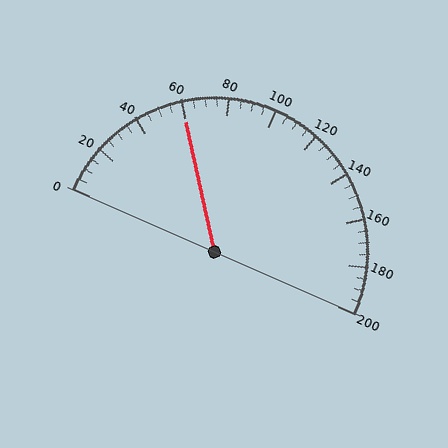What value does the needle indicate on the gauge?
The needle indicates approximately 60.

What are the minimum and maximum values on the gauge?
The gauge ranges from 0 to 200.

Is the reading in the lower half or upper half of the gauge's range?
The reading is in the lower half of the range (0 to 200).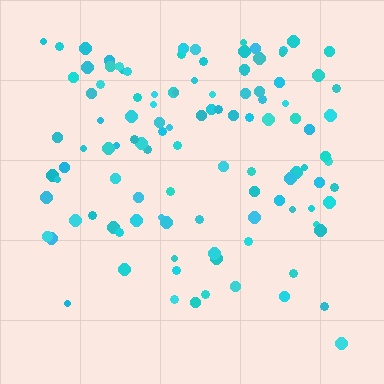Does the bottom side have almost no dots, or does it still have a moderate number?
Still a moderate number, just noticeably fewer than the top.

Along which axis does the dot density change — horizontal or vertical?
Vertical.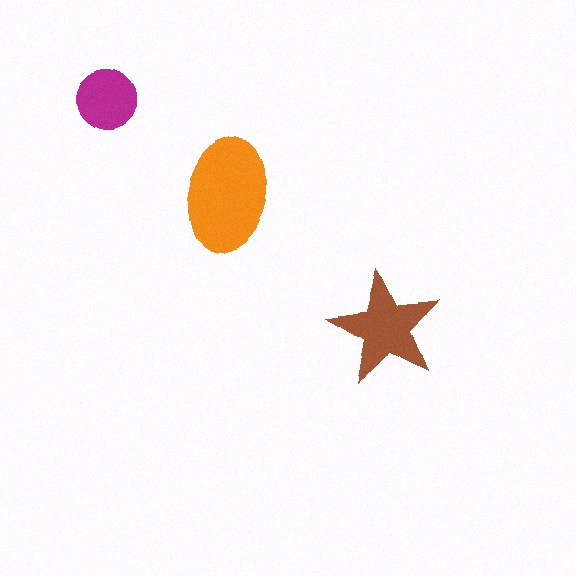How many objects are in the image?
There are 3 objects in the image.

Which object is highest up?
The magenta circle is topmost.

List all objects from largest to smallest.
The orange ellipse, the brown star, the magenta circle.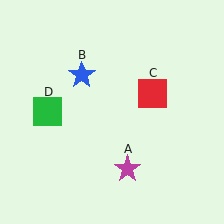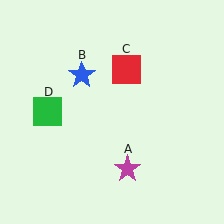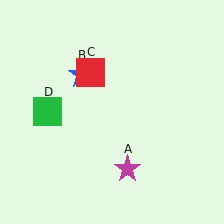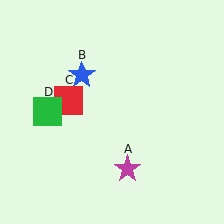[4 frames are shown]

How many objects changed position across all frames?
1 object changed position: red square (object C).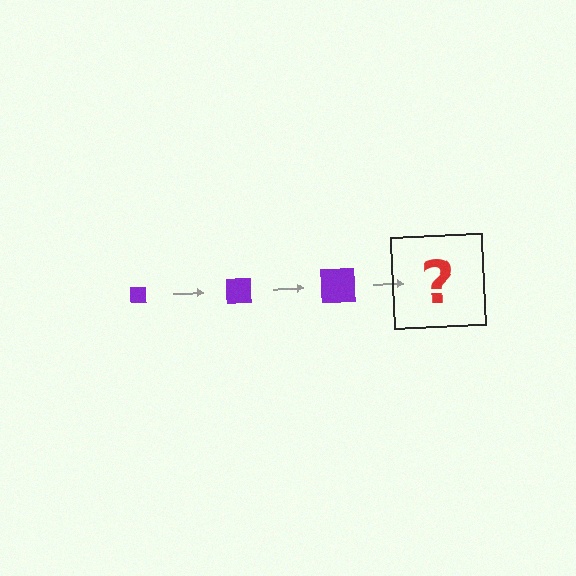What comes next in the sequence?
The next element should be a purple square, larger than the previous one.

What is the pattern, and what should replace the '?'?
The pattern is that the square gets progressively larger each step. The '?' should be a purple square, larger than the previous one.